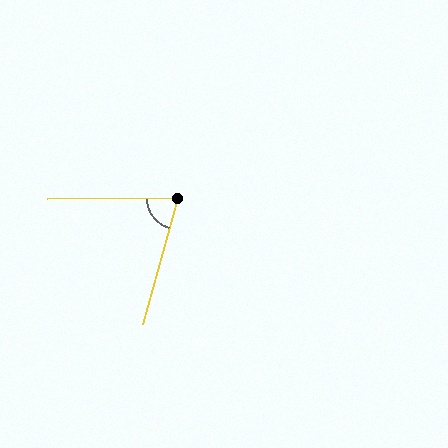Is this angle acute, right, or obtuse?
It is acute.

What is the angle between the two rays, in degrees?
Approximately 74 degrees.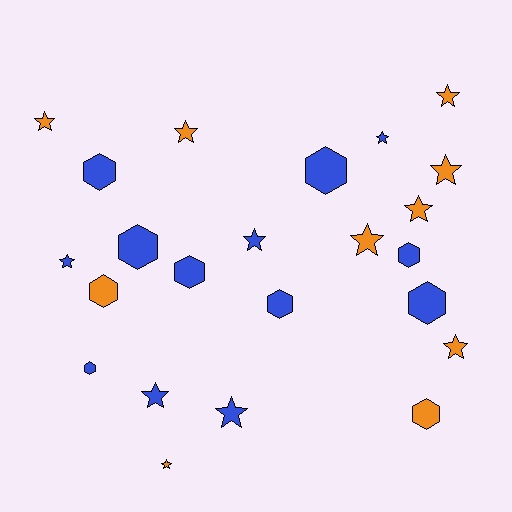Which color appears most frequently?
Blue, with 13 objects.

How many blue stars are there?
There are 5 blue stars.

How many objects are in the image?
There are 23 objects.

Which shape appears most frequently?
Star, with 13 objects.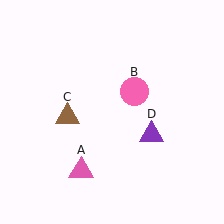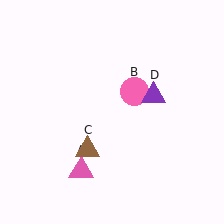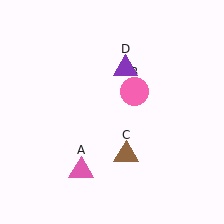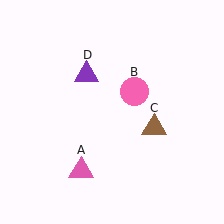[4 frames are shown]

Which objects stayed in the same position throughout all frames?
Pink triangle (object A) and pink circle (object B) remained stationary.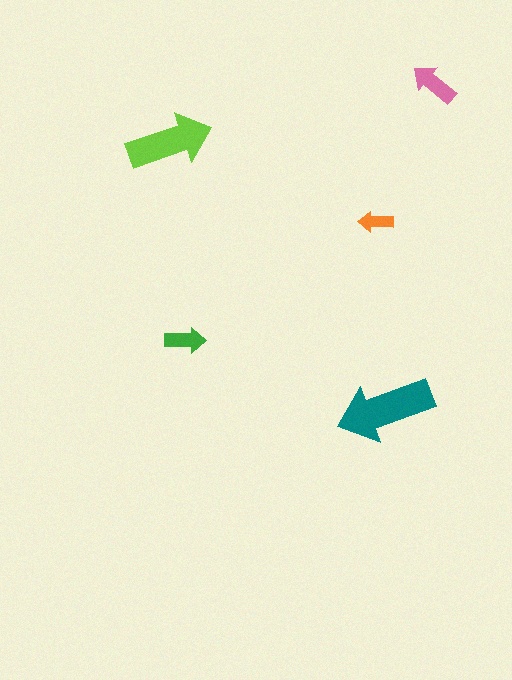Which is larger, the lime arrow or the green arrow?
The lime one.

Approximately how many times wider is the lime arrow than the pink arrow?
About 2 times wider.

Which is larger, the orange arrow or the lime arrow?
The lime one.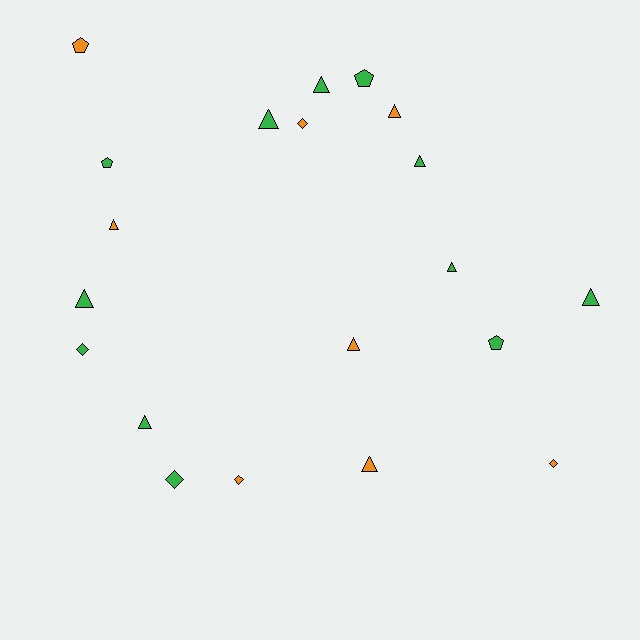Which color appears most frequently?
Green, with 12 objects.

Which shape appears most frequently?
Triangle, with 11 objects.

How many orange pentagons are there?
There is 1 orange pentagon.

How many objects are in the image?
There are 20 objects.